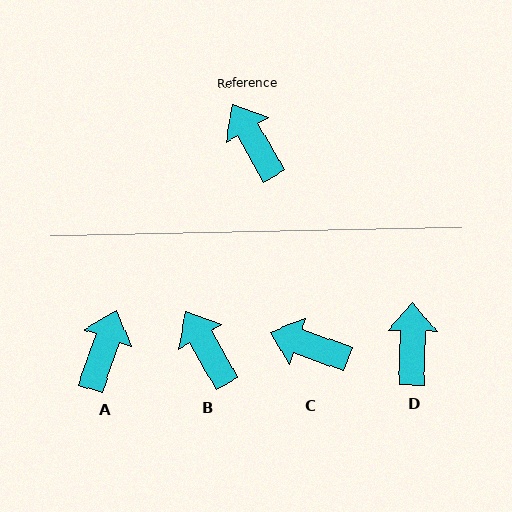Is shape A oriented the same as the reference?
No, it is off by about 49 degrees.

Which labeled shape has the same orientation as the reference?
B.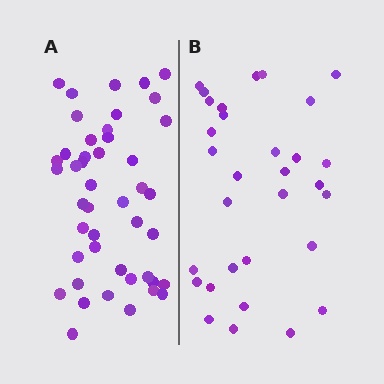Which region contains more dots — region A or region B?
Region A (the left region) has more dots.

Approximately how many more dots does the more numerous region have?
Region A has approximately 15 more dots than region B.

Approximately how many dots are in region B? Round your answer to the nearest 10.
About 30 dots. (The exact count is 31, which rounds to 30.)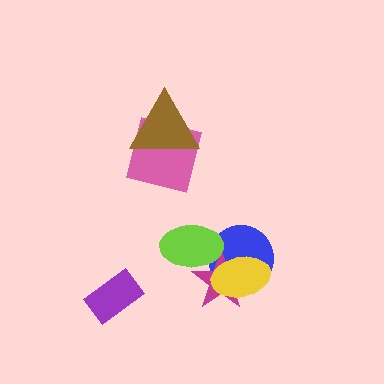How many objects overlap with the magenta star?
3 objects overlap with the magenta star.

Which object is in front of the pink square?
The brown triangle is in front of the pink square.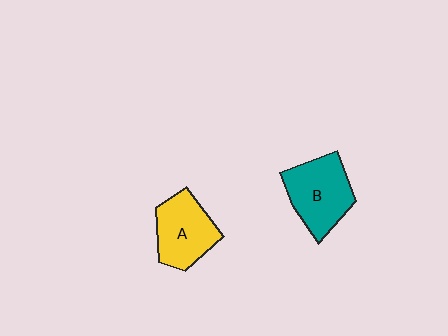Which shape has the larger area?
Shape B (teal).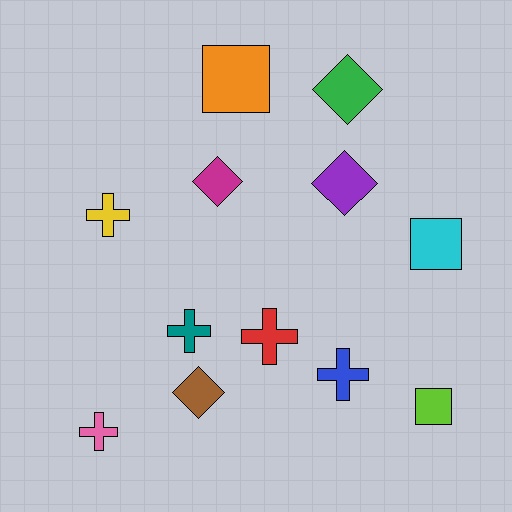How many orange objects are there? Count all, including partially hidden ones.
There is 1 orange object.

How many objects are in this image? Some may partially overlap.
There are 12 objects.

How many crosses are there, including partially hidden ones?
There are 5 crosses.